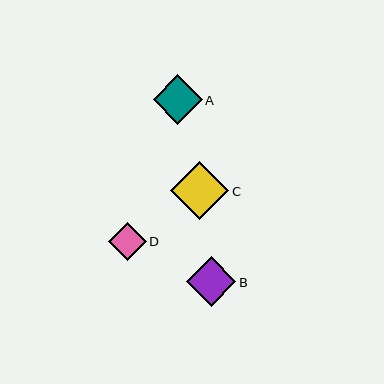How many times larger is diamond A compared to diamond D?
Diamond A is approximately 1.3 times the size of diamond D.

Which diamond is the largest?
Diamond C is the largest with a size of approximately 58 pixels.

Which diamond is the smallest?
Diamond D is the smallest with a size of approximately 38 pixels.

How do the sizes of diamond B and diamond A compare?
Diamond B and diamond A are approximately the same size.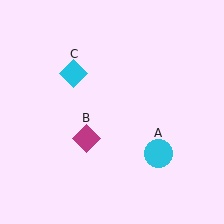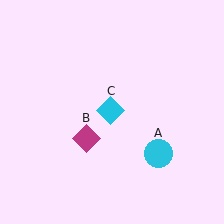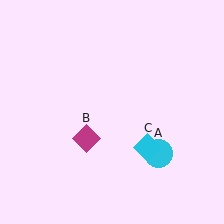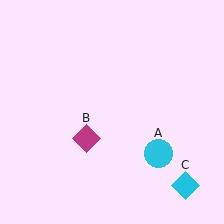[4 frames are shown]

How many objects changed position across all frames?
1 object changed position: cyan diamond (object C).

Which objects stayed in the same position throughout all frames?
Cyan circle (object A) and magenta diamond (object B) remained stationary.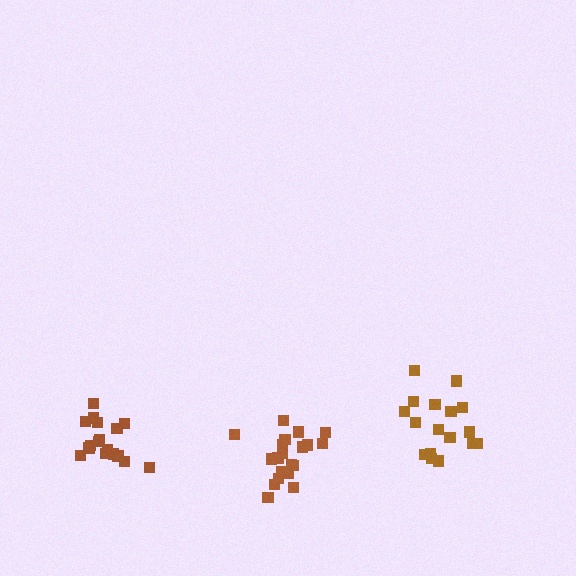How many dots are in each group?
Group 1: 17 dots, Group 2: 17 dots, Group 3: 20 dots (54 total).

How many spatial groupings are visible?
There are 3 spatial groupings.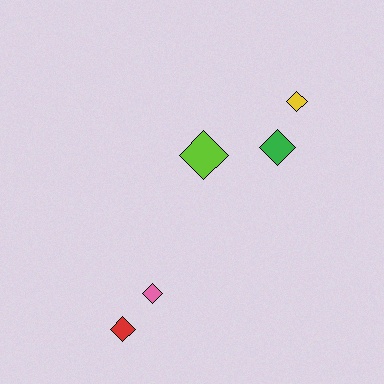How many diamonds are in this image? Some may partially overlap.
There are 5 diamonds.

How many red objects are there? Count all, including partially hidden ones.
There is 1 red object.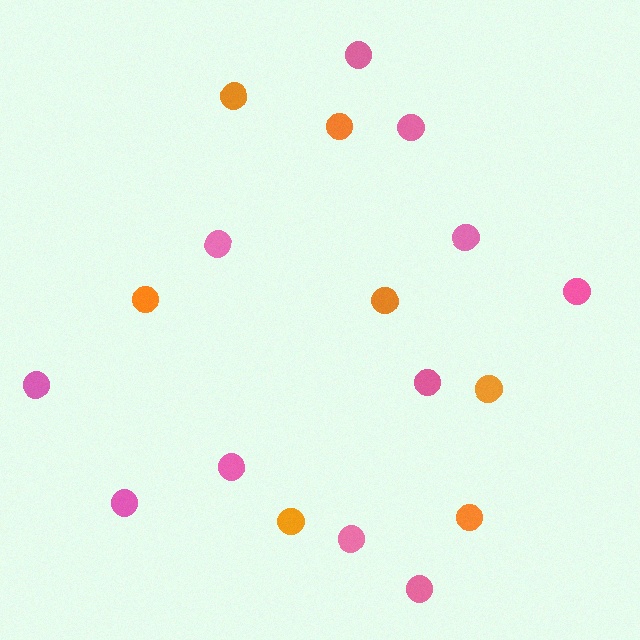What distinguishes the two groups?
There are 2 groups: one group of orange circles (7) and one group of pink circles (11).